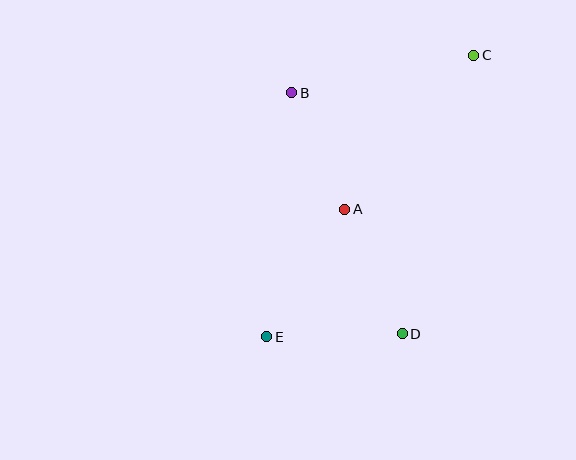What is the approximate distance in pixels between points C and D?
The distance between C and D is approximately 288 pixels.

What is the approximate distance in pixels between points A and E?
The distance between A and E is approximately 150 pixels.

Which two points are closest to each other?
Points A and B are closest to each other.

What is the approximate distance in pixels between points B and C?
The distance between B and C is approximately 186 pixels.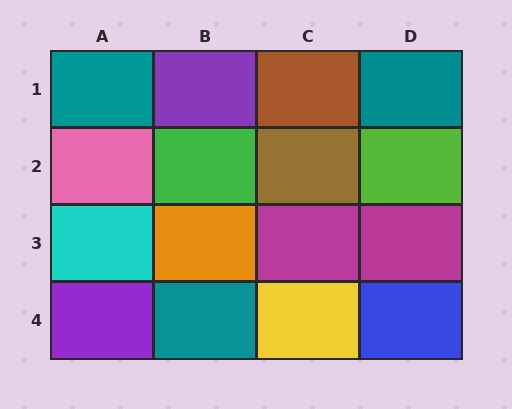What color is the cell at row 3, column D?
Magenta.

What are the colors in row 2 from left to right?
Pink, green, brown, lime.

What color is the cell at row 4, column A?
Purple.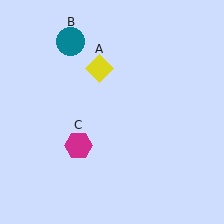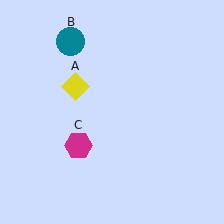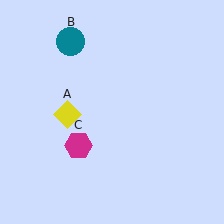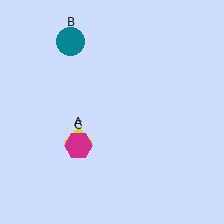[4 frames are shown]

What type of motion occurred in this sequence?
The yellow diamond (object A) rotated counterclockwise around the center of the scene.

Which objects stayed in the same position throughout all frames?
Teal circle (object B) and magenta hexagon (object C) remained stationary.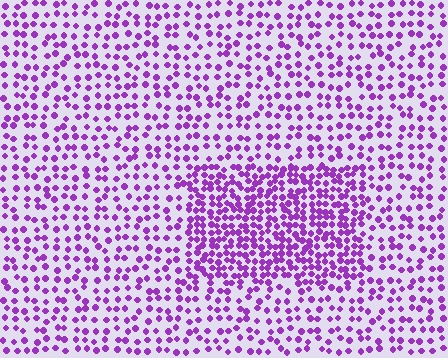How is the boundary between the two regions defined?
The boundary is defined by a change in element density (approximately 2.0x ratio). All elements are the same color, size, and shape.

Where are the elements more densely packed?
The elements are more densely packed inside the rectangle boundary.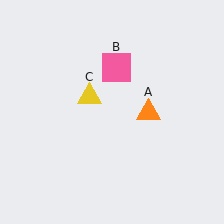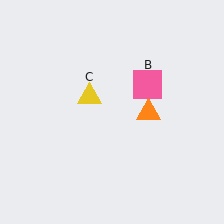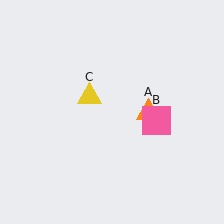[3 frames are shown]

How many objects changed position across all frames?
1 object changed position: pink square (object B).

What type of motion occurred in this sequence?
The pink square (object B) rotated clockwise around the center of the scene.